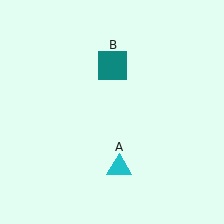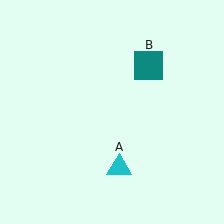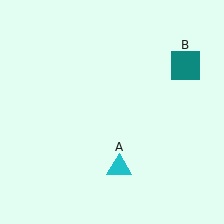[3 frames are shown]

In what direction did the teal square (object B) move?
The teal square (object B) moved right.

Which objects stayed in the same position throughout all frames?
Cyan triangle (object A) remained stationary.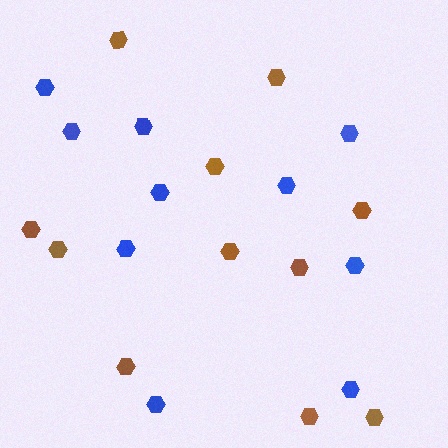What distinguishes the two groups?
There are 2 groups: one group of blue hexagons (10) and one group of brown hexagons (11).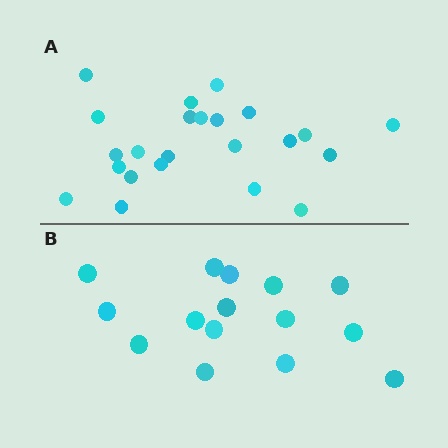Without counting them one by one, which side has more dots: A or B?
Region A (the top region) has more dots.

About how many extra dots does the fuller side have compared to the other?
Region A has roughly 8 or so more dots than region B.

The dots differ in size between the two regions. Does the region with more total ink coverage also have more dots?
No. Region B has more total ink coverage because its dots are larger, but region A actually contains more individual dots. Total area can be misleading — the number of items is what matters here.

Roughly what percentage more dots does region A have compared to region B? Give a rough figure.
About 55% more.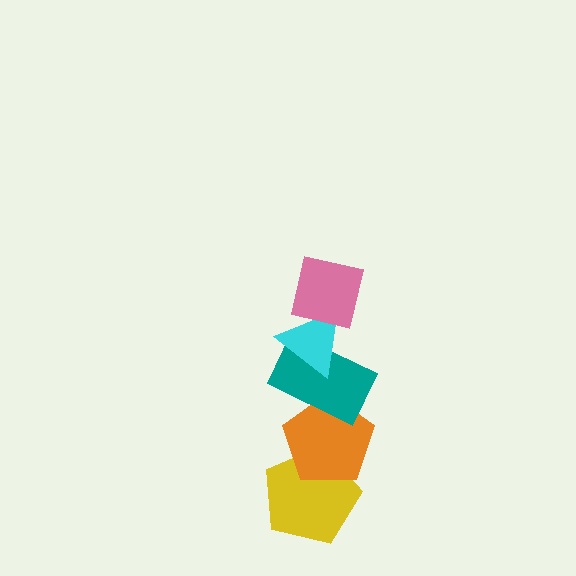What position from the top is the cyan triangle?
The cyan triangle is 2nd from the top.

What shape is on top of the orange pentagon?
The teal rectangle is on top of the orange pentagon.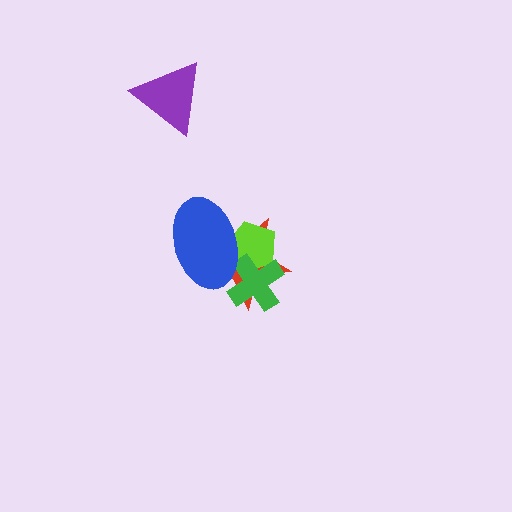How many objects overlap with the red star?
3 objects overlap with the red star.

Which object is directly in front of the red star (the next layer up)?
The lime pentagon is directly in front of the red star.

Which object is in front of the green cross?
The blue ellipse is in front of the green cross.